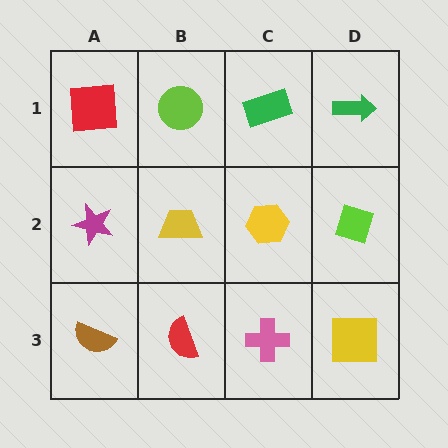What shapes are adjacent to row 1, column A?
A magenta star (row 2, column A), a lime circle (row 1, column B).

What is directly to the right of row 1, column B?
A green rectangle.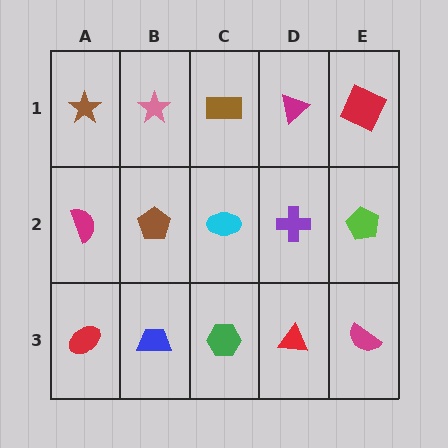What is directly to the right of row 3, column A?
A blue trapezoid.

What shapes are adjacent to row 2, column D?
A magenta triangle (row 1, column D), a red triangle (row 3, column D), a cyan ellipse (row 2, column C), a lime pentagon (row 2, column E).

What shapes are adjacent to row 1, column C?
A cyan ellipse (row 2, column C), a pink star (row 1, column B), a magenta triangle (row 1, column D).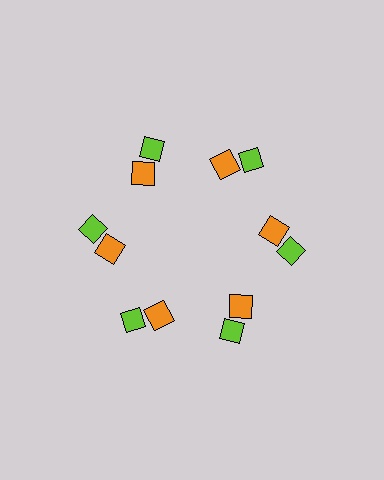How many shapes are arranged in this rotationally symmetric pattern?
There are 12 shapes, arranged in 6 groups of 2.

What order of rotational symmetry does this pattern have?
This pattern has 6-fold rotational symmetry.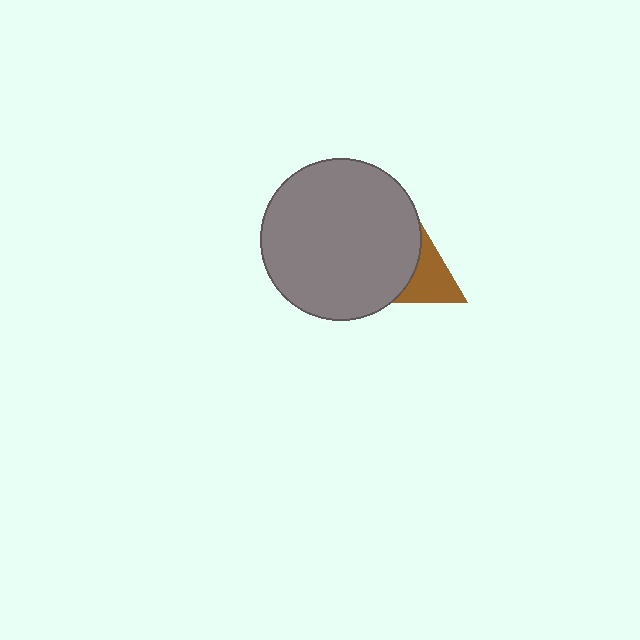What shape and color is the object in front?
The object in front is a gray circle.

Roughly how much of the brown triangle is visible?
A small part of it is visible (roughly 39%).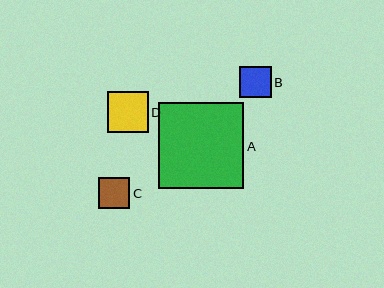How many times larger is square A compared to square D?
Square A is approximately 2.1 times the size of square D.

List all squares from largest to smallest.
From largest to smallest: A, D, B, C.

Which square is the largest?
Square A is the largest with a size of approximately 86 pixels.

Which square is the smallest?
Square C is the smallest with a size of approximately 31 pixels.